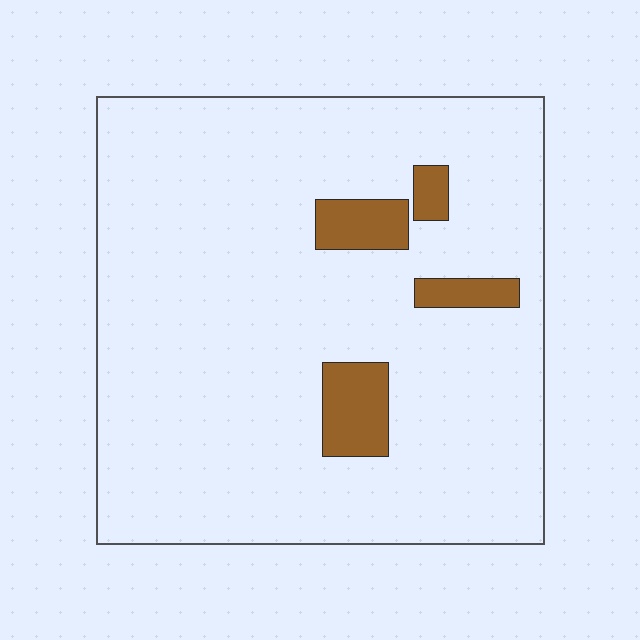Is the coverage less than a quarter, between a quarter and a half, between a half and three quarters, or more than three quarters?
Less than a quarter.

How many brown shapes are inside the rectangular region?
4.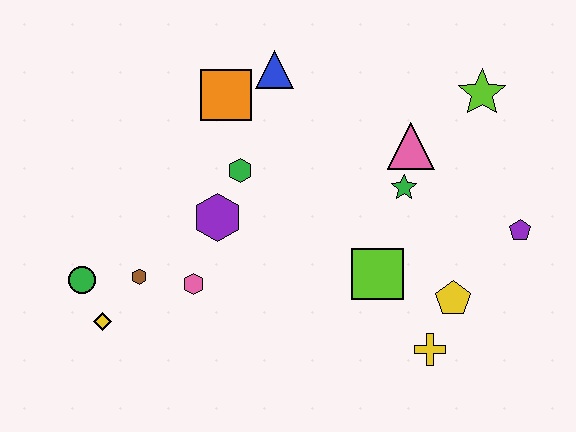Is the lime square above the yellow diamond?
Yes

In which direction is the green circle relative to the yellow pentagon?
The green circle is to the left of the yellow pentagon.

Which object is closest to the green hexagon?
The purple hexagon is closest to the green hexagon.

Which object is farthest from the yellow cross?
The green circle is farthest from the yellow cross.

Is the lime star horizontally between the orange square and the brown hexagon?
No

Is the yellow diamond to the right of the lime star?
No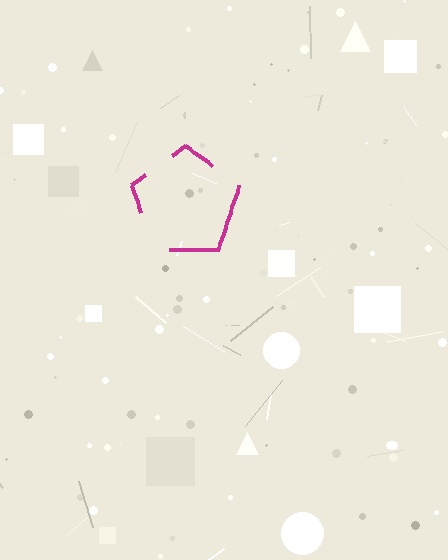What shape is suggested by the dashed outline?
The dashed outline suggests a pentagon.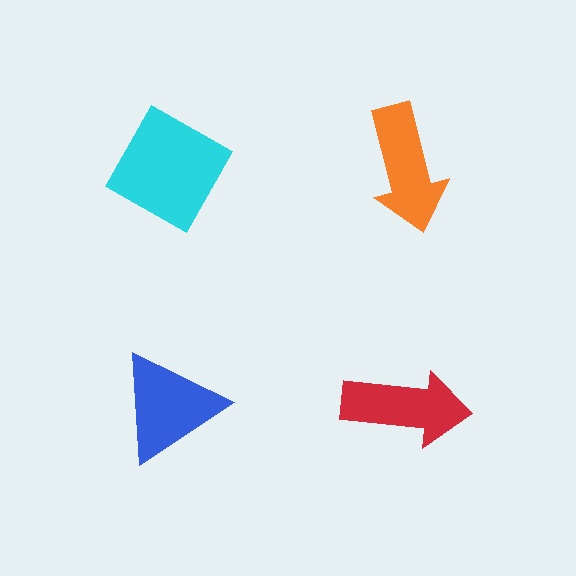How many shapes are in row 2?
2 shapes.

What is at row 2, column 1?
A blue triangle.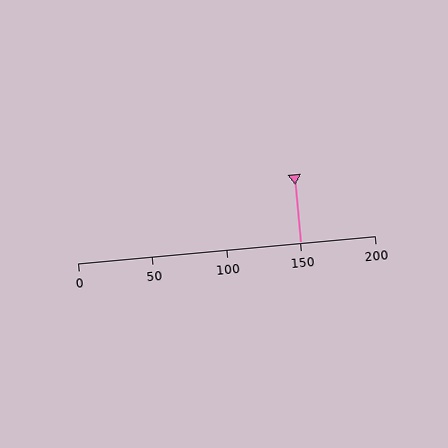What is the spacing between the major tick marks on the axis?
The major ticks are spaced 50 apart.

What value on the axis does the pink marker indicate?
The marker indicates approximately 150.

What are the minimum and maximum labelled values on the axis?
The axis runs from 0 to 200.